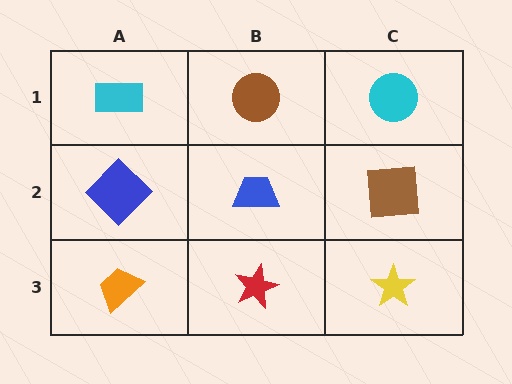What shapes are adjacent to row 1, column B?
A blue trapezoid (row 2, column B), a cyan rectangle (row 1, column A), a cyan circle (row 1, column C).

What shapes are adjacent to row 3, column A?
A blue diamond (row 2, column A), a red star (row 3, column B).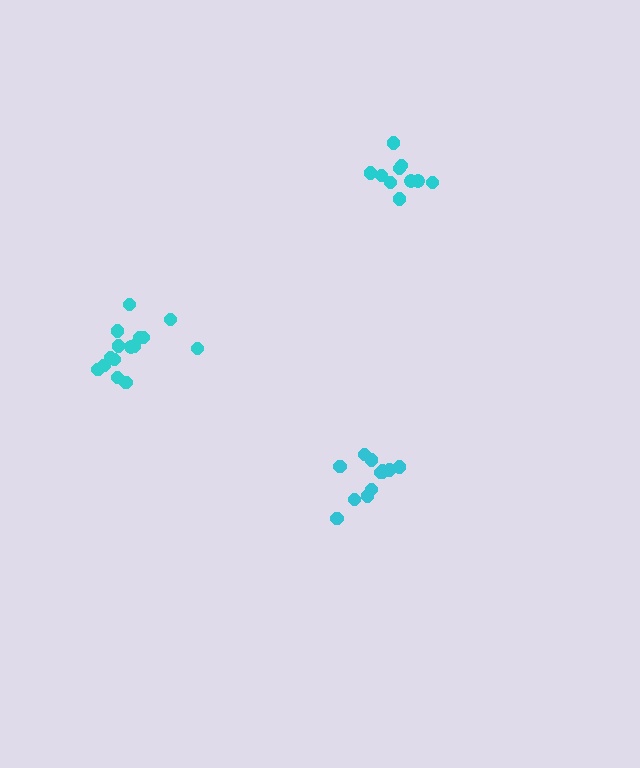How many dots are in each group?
Group 1: 12 dots, Group 2: 15 dots, Group 3: 10 dots (37 total).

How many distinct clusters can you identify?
There are 3 distinct clusters.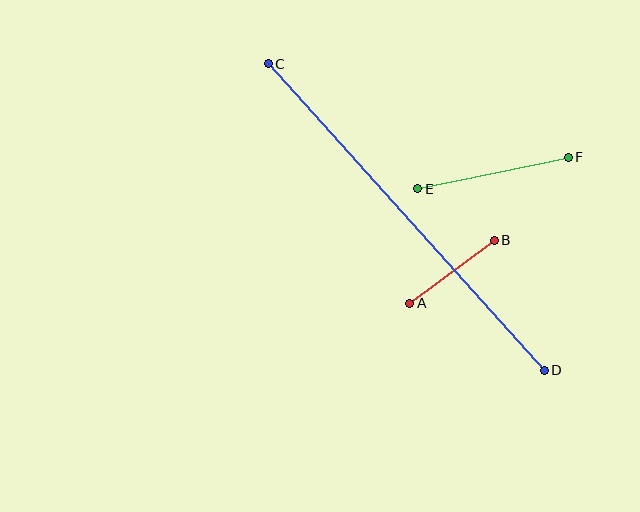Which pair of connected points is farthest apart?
Points C and D are farthest apart.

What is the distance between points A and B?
The distance is approximately 105 pixels.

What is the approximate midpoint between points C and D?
The midpoint is at approximately (406, 217) pixels.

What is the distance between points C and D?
The distance is approximately 413 pixels.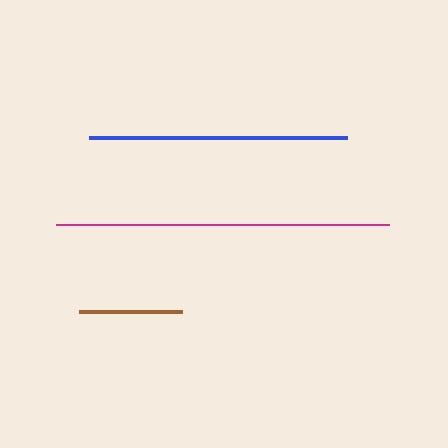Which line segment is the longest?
The magenta line is the longest at approximately 333 pixels.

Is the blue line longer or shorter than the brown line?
The blue line is longer than the brown line.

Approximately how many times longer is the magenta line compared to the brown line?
The magenta line is approximately 3.2 times the length of the brown line.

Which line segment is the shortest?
The brown line is the shortest at approximately 103 pixels.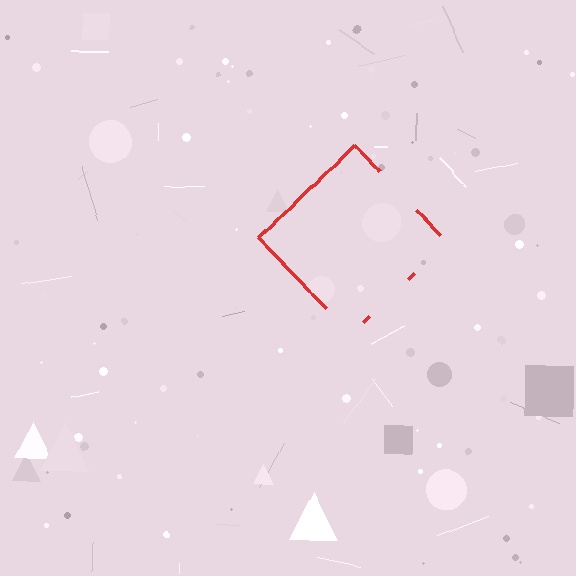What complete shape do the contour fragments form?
The contour fragments form a diamond.